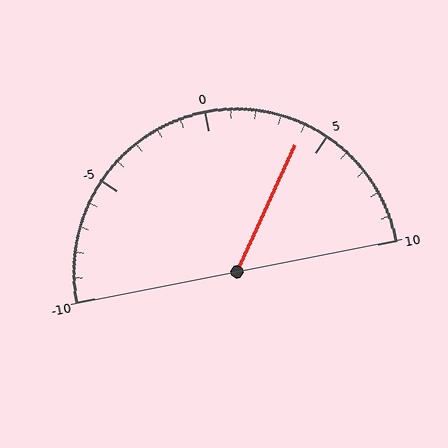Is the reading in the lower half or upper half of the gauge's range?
The reading is in the upper half of the range (-10 to 10).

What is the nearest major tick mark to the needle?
The nearest major tick mark is 5.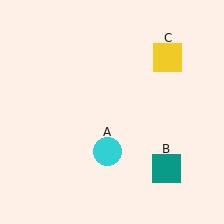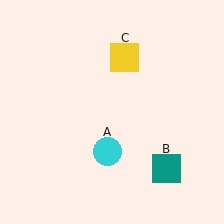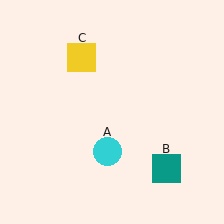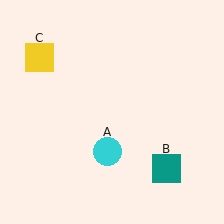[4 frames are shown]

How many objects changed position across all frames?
1 object changed position: yellow square (object C).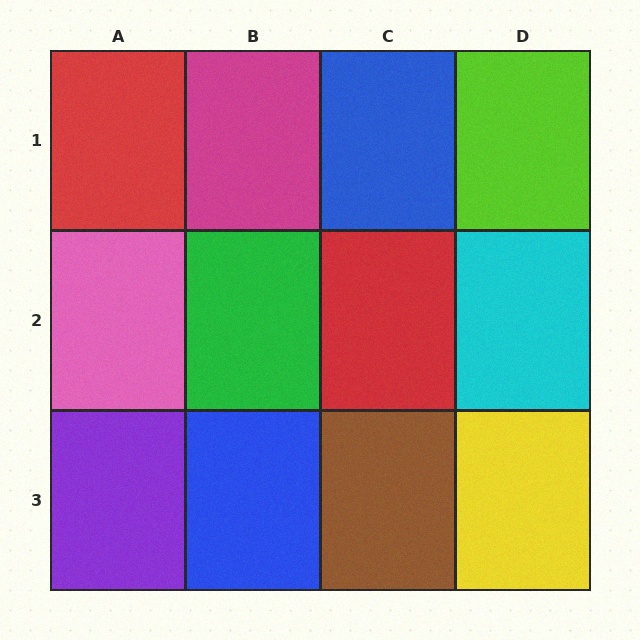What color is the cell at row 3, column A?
Purple.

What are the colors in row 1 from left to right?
Red, magenta, blue, lime.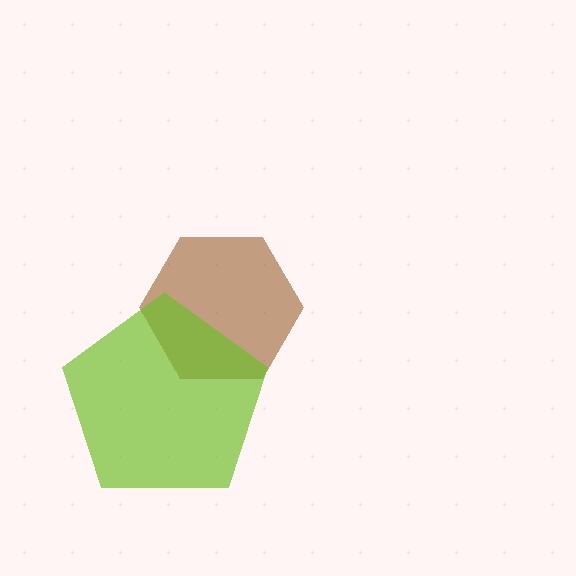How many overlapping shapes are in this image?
There are 2 overlapping shapes in the image.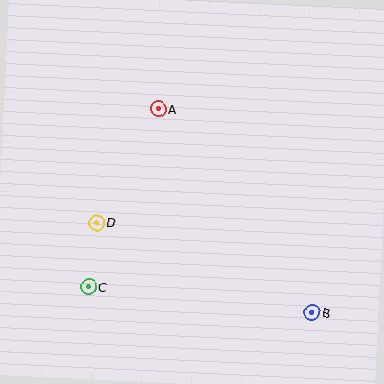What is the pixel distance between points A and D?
The distance between A and D is 129 pixels.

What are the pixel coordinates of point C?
Point C is at (89, 287).